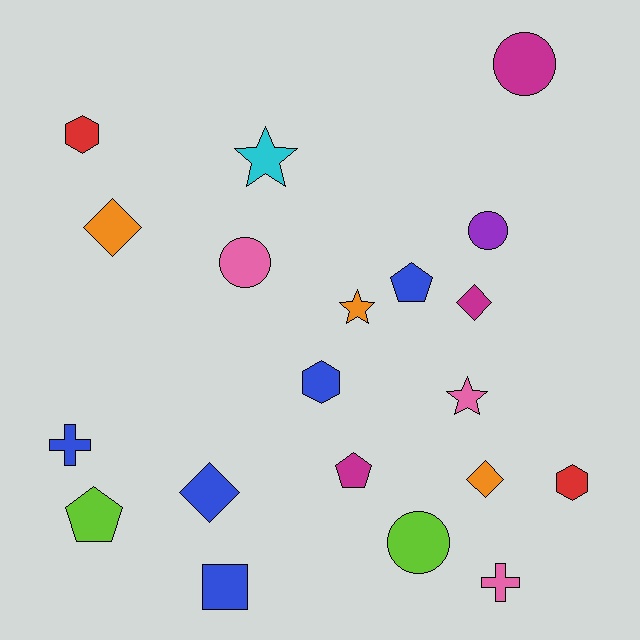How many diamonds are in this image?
There are 4 diamonds.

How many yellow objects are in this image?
There are no yellow objects.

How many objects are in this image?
There are 20 objects.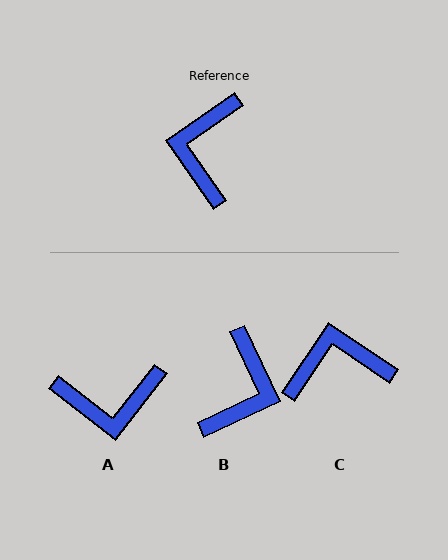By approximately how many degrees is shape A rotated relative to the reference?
Approximately 107 degrees counter-clockwise.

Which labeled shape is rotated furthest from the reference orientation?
B, about 170 degrees away.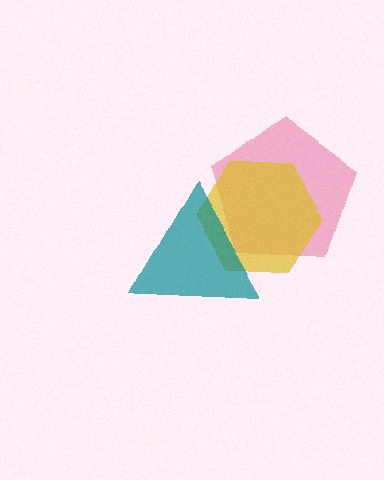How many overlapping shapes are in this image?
There are 3 overlapping shapes in the image.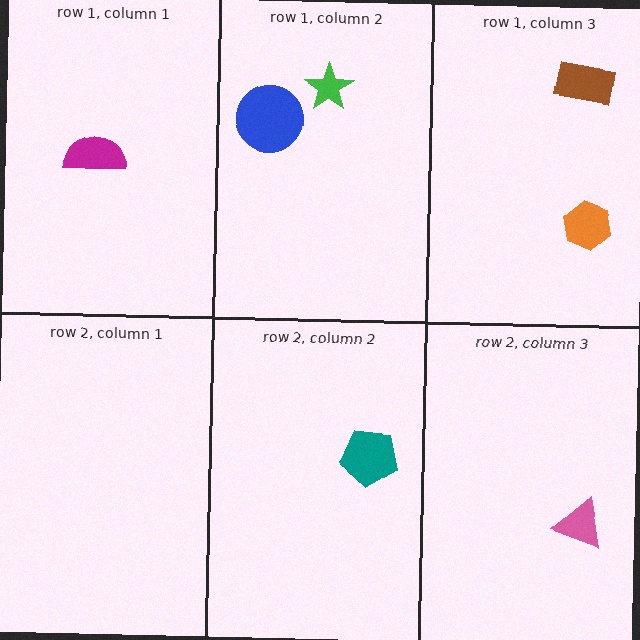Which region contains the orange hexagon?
The row 1, column 3 region.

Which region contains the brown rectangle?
The row 1, column 3 region.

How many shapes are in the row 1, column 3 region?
2.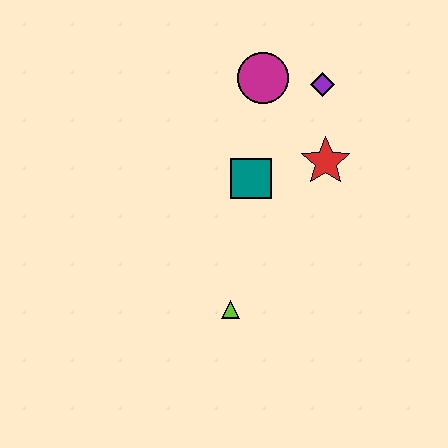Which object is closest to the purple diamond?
The magenta circle is closest to the purple diamond.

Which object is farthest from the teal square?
The lime triangle is farthest from the teal square.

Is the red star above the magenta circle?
No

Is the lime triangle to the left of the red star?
Yes